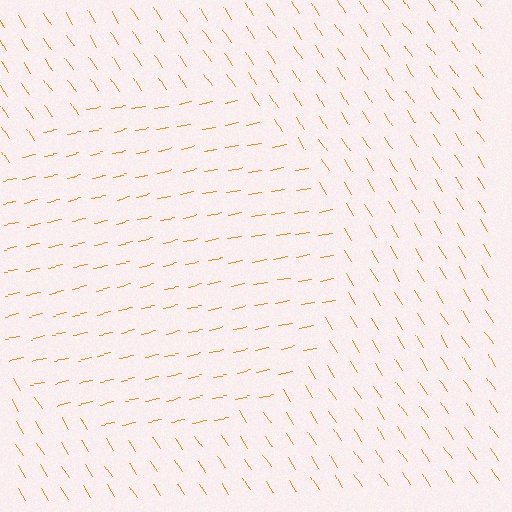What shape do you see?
I see a circle.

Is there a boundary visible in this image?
Yes, there is a texture boundary formed by a change in line orientation.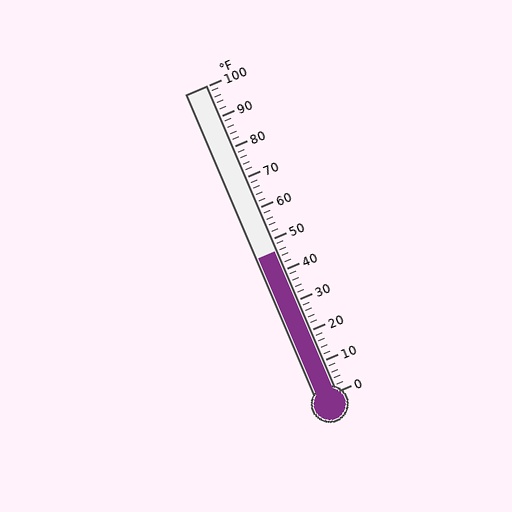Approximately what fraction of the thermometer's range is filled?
The thermometer is filled to approximately 45% of its range.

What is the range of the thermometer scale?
The thermometer scale ranges from 0°F to 100°F.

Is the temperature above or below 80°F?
The temperature is below 80°F.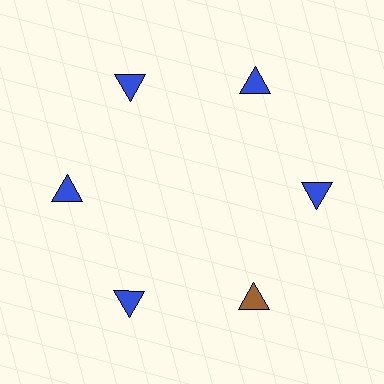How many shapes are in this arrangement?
There are 6 shapes arranged in a ring pattern.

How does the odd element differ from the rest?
It has a different color: brown instead of blue.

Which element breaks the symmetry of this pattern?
The brown triangle at roughly the 5 o'clock position breaks the symmetry. All other shapes are blue triangles.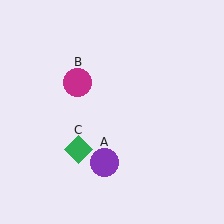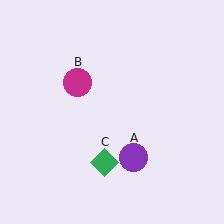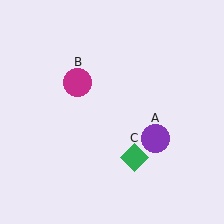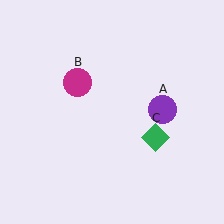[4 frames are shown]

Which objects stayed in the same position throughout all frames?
Magenta circle (object B) remained stationary.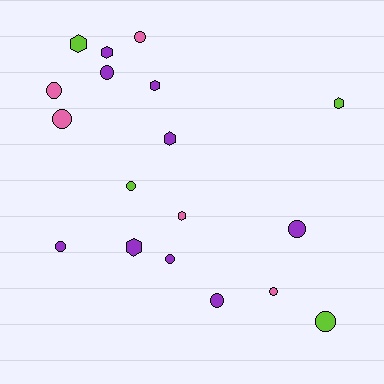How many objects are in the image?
There are 18 objects.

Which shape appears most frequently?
Circle, with 11 objects.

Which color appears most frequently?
Purple, with 9 objects.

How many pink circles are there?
There are 4 pink circles.